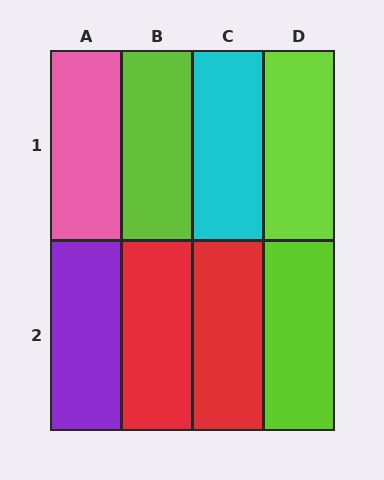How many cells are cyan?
1 cell is cyan.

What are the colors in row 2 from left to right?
Purple, red, red, lime.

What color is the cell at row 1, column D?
Lime.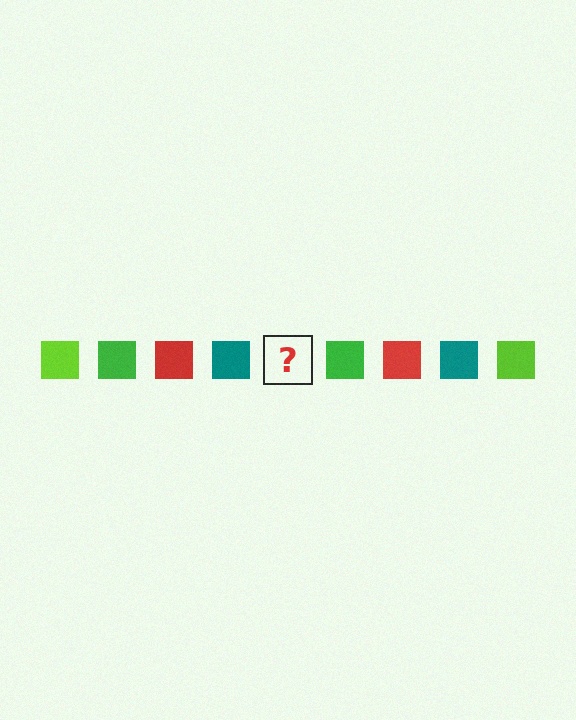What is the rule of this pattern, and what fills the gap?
The rule is that the pattern cycles through lime, green, red, teal squares. The gap should be filled with a lime square.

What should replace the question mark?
The question mark should be replaced with a lime square.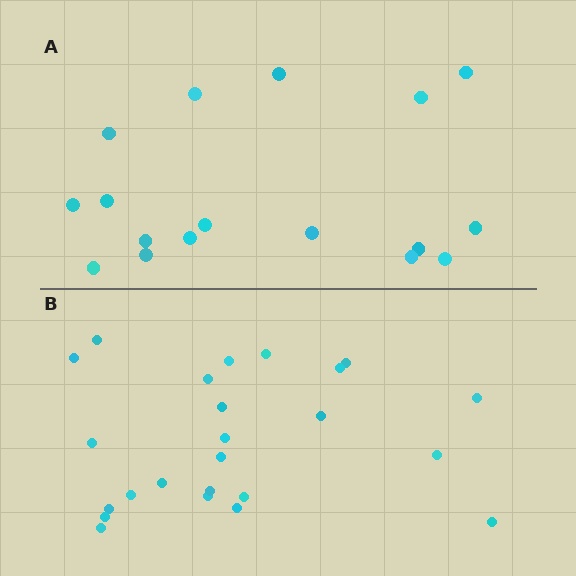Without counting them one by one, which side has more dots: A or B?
Region B (the bottom region) has more dots.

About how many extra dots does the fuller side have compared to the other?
Region B has roughly 8 or so more dots than region A.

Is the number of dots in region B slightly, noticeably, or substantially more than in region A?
Region B has noticeably more, but not dramatically so. The ratio is roughly 1.4 to 1.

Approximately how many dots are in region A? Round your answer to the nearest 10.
About 20 dots. (The exact count is 17, which rounds to 20.)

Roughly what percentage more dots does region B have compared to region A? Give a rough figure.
About 40% more.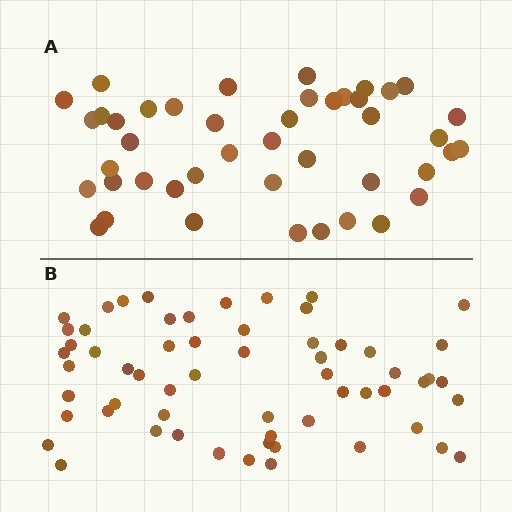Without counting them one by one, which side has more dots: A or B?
Region B (the bottom region) has more dots.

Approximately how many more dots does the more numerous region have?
Region B has approximately 15 more dots than region A.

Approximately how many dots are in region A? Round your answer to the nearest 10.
About 40 dots. (The exact count is 44, which rounds to 40.)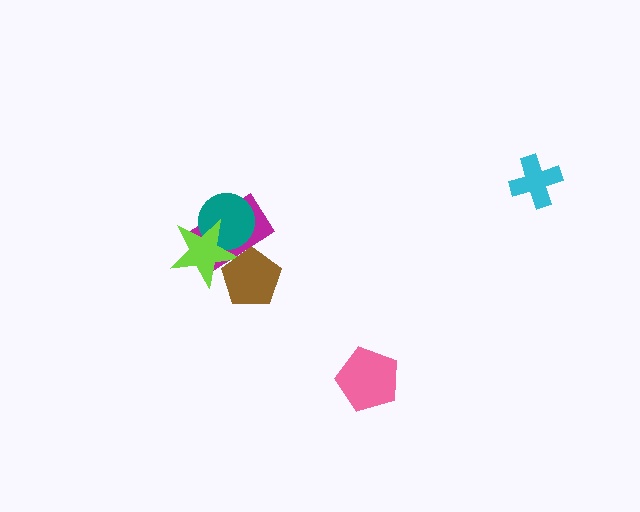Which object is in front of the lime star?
The brown pentagon is in front of the lime star.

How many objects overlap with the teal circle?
2 objects overlap with the teal circle.